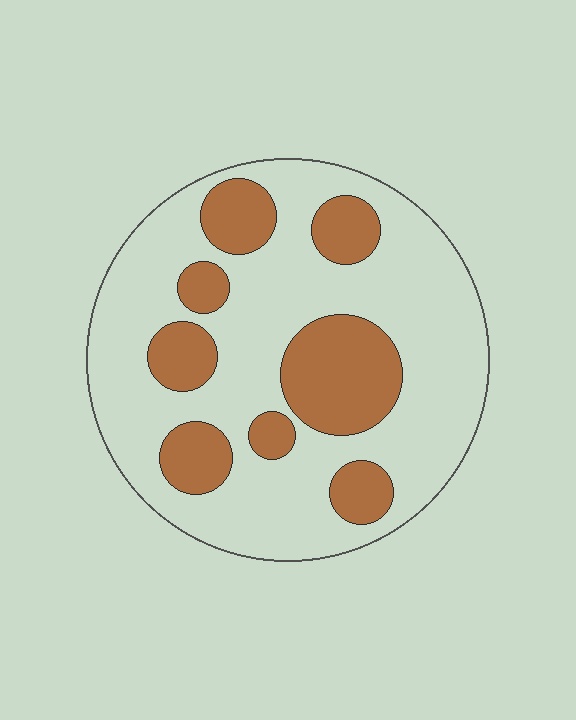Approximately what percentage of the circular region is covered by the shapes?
Approximately 30%.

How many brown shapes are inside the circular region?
8.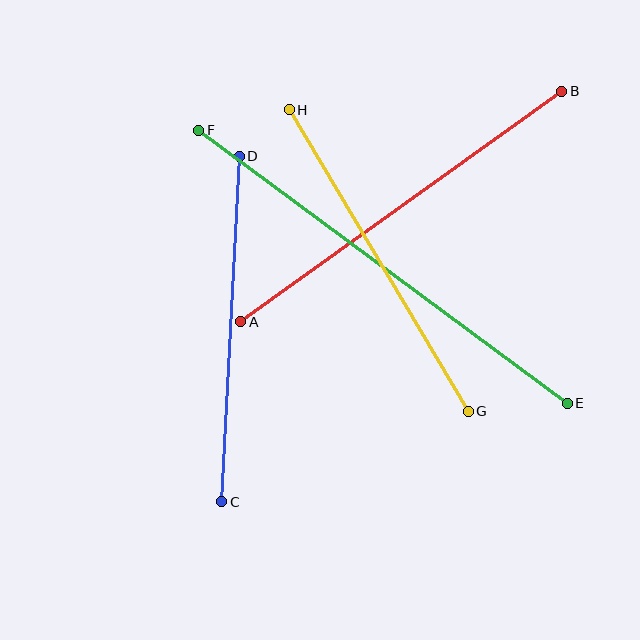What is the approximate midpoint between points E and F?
The midpoint is at approximately (383, 267) pixels.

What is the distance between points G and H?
The distance is approximately 351 pixels.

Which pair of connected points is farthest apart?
Points E and F are farthest apart.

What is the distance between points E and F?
The distance is approximately 458 pixels.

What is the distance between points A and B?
The distance is approximately 395 pixels.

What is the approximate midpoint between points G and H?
The midpoint is at approximately (379, 261) pixels.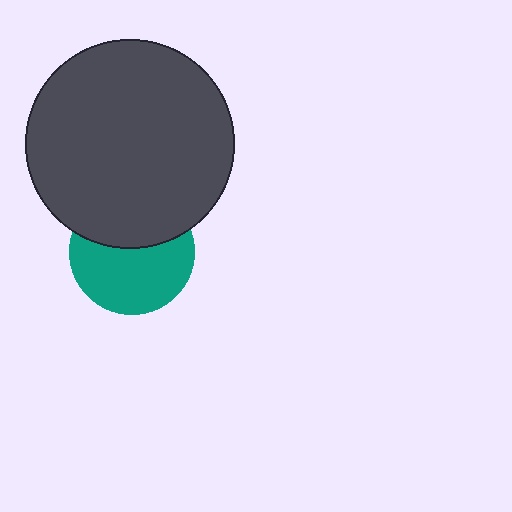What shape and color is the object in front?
The object in front is a dark gray circle.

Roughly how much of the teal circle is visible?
About half of it is visible (roughly 59%).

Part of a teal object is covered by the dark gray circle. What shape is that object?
It is a circle.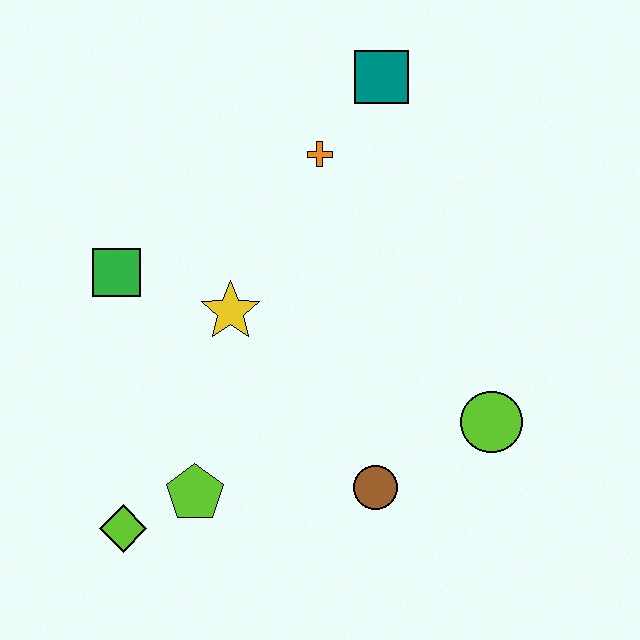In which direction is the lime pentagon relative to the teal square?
The lime pentagon is below the teal square.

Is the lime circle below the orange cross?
Yes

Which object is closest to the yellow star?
The green square is closest to the yellow star.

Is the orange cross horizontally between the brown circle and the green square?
Yes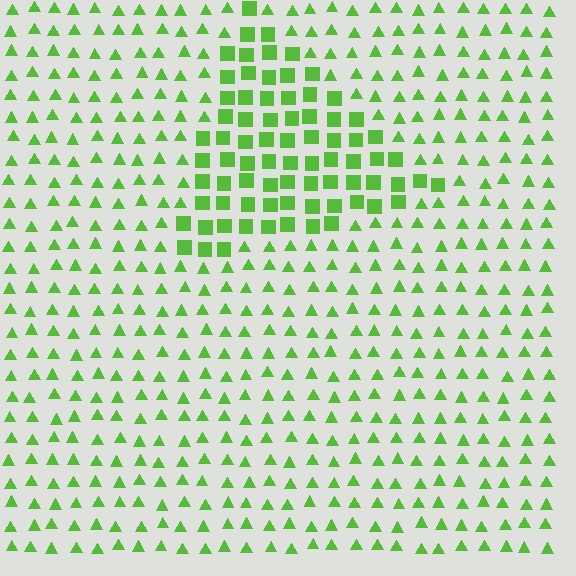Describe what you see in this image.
The image is filled with small lime elements arranged in a uniform grid. A triangle-shaped region contains squares, while the surrounding area contains triangles. The boundary is defined purely by the change in element shape.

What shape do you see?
I see a triangle.